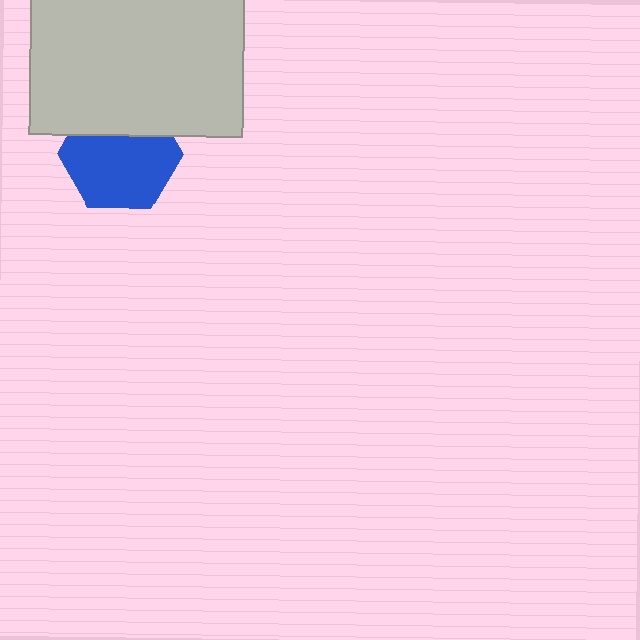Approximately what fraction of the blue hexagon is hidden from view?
Roughly 31% of the blue hexagon is hidden behind the light gray rectangle.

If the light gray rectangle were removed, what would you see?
You would see the complete blue hexagon.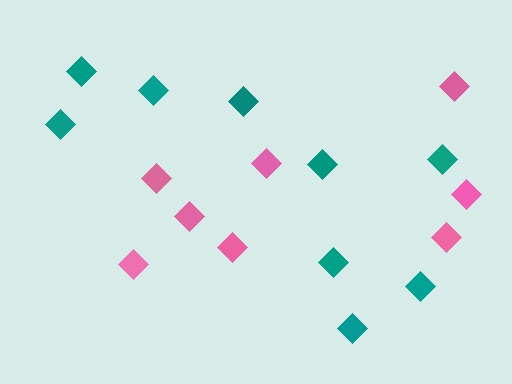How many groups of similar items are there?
There are 2 groups: one group of teal diamonds (9) and one group of pink diamonds (8).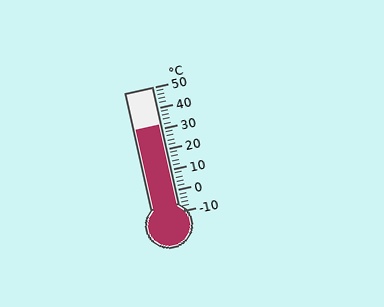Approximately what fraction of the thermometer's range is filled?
The thermometer is filled to approximately 70% of its range.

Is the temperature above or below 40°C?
The temperature is below 40°C.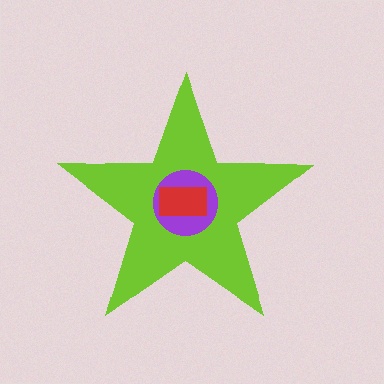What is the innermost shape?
The red rectangle.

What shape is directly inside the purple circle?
The red rectangle.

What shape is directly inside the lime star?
The purple circle.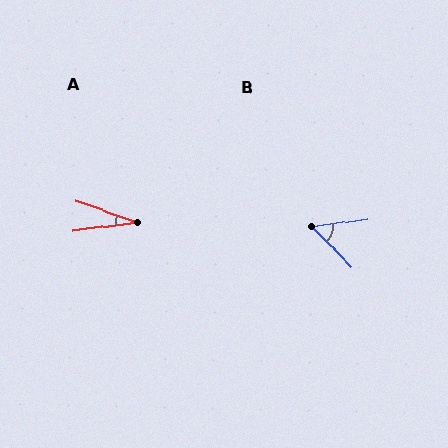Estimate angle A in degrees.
Approximately 27 degrees.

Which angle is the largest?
B, at approximately 54 degrees.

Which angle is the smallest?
A, at approximately 27 degrees.